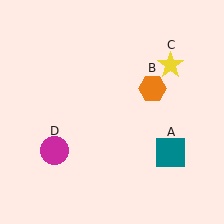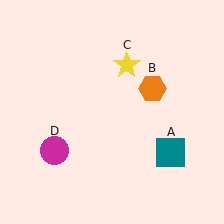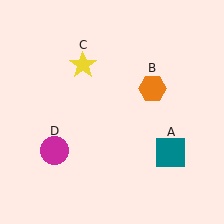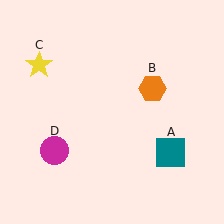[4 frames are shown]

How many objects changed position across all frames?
1 object changed position: yellow star (object C).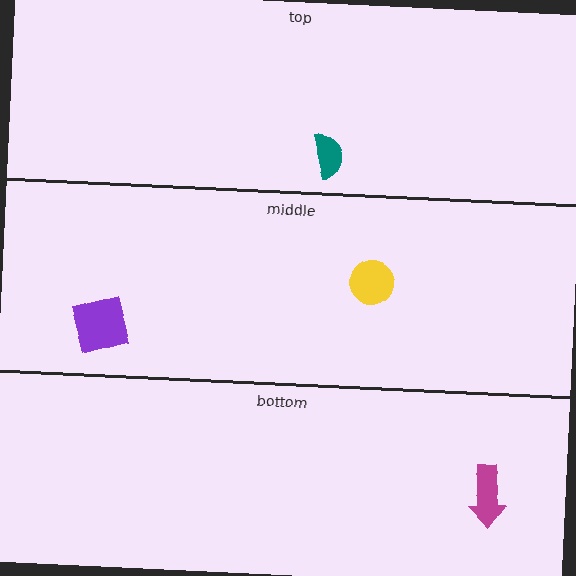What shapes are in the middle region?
The yellow circle, the purple square.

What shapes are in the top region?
The teal semicircle.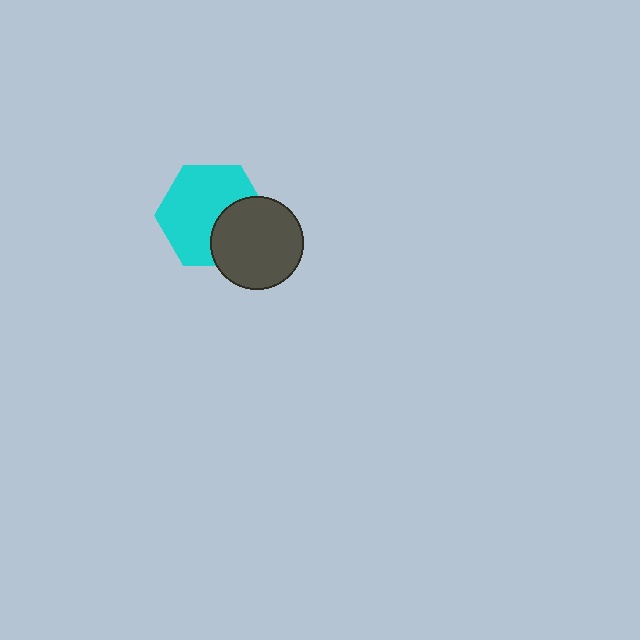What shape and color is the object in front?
The object in front is a dark gray circle.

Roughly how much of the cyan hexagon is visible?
Most of it is visible (roughly 68%).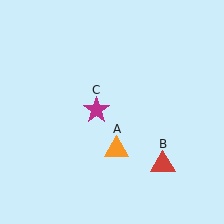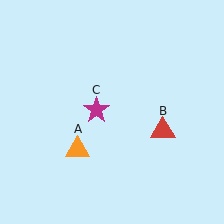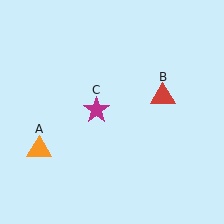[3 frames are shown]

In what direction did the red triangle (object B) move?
The red triangle (object B) moved up.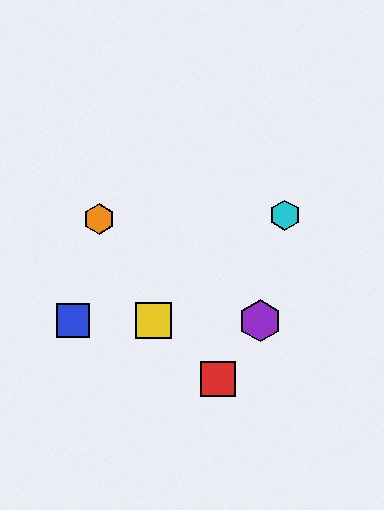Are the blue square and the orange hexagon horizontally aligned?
No, the blue square is at y≈321 and the orange hexagon is at y≈219.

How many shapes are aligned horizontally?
4 shapes (the blue square, the green square, the yellow square, the purple hexagon) are aligned horizontally.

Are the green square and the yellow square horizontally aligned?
Yes, both are at y≈321.